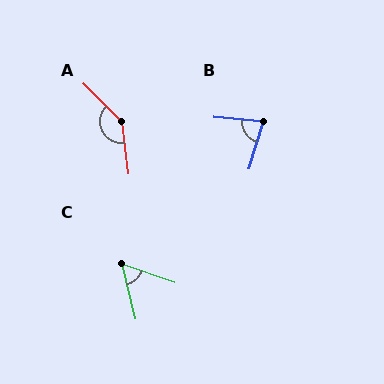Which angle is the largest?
A, at approximately 143 degrees.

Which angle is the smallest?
C, at approximately 57 degrees.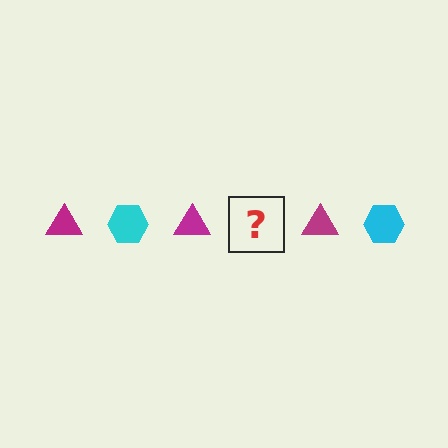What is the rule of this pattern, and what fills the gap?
The rule is that the pattern alternates between magenta triangle and cyan hexagon. The gap should be filled with a cyan hexagon.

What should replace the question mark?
The question mark should be replaced with a cyan hexagon.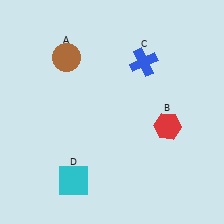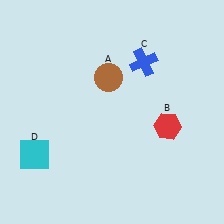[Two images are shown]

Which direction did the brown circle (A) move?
The brown circle (A) moved right.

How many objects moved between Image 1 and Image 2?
2 objects moved between the two images.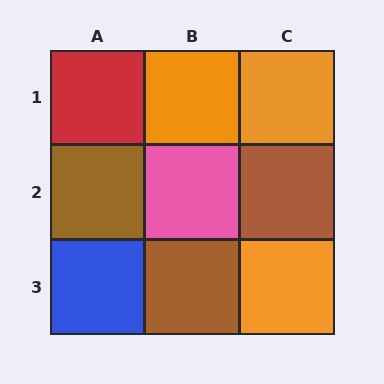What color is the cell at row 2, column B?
Pink.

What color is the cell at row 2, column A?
Brown.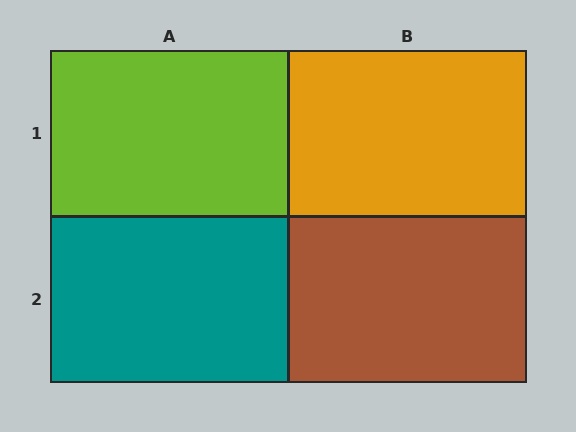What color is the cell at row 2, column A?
Teal.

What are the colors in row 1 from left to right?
Lime, orange.